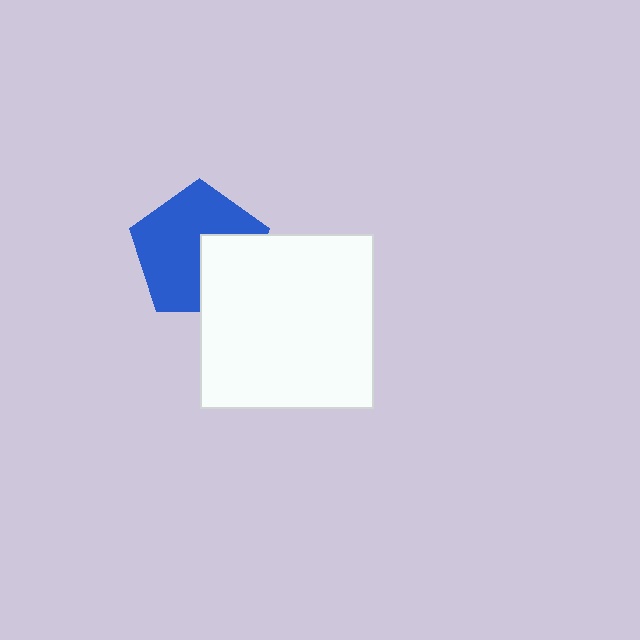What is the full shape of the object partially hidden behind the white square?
The partially hidden object is a blue pentagon.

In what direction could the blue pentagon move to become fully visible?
The blue pentagon could move toward the upper-left. That would shift it out from behind the white square entirely.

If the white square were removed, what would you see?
You would see the complete blue pentagon.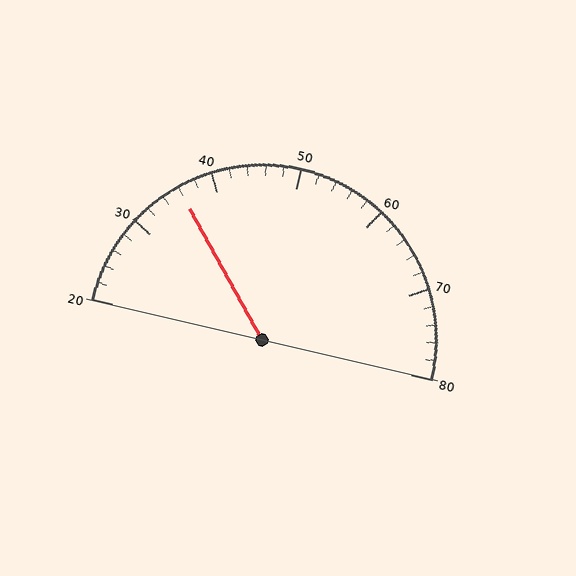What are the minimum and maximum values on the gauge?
The gauge ranges from 20 to 80.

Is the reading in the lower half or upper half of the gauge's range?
The reading is in the lower half of the range (20 to 80).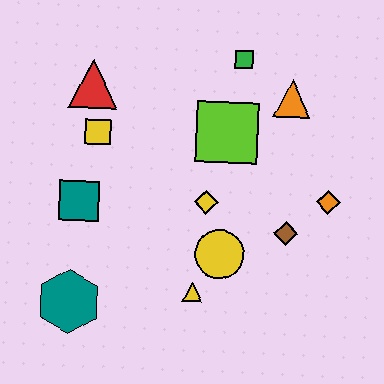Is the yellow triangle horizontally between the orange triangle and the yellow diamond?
No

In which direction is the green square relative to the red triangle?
The green square is to the right of the red triangle.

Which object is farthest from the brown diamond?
The red triangle is farthest from the brown diamond.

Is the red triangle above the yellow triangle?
Yes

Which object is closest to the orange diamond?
The brown diamond is closest to the orange diamond.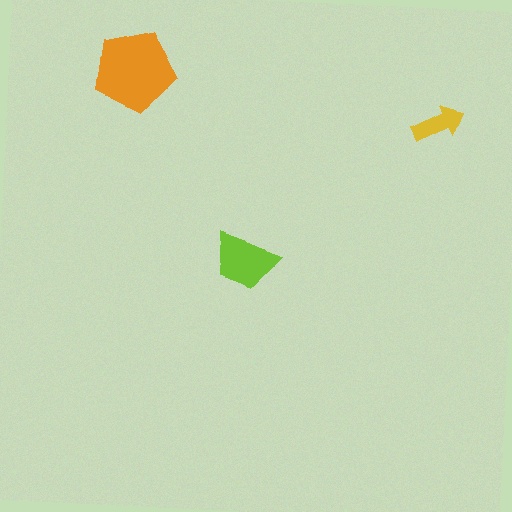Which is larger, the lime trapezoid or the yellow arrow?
The lime trapezoid.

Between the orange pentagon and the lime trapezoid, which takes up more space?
The orange pentagon.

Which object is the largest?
The orange pentagon.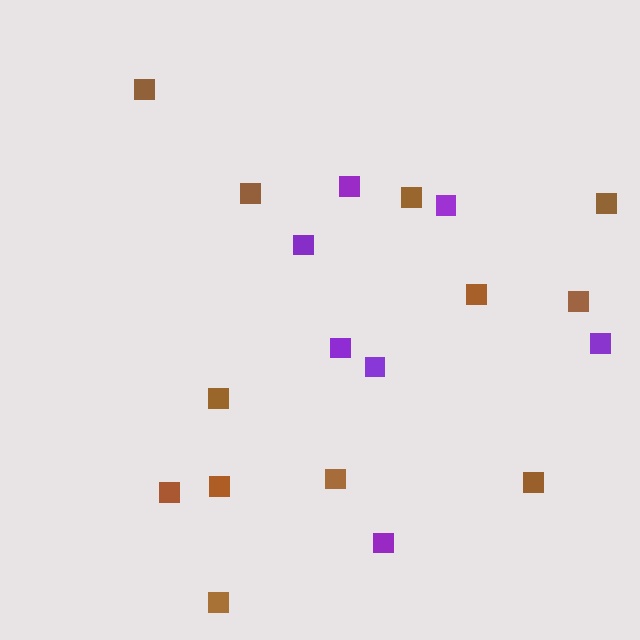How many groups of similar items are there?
There are 2 groups: one group of purple squares (7) and one group of brown squares (12).